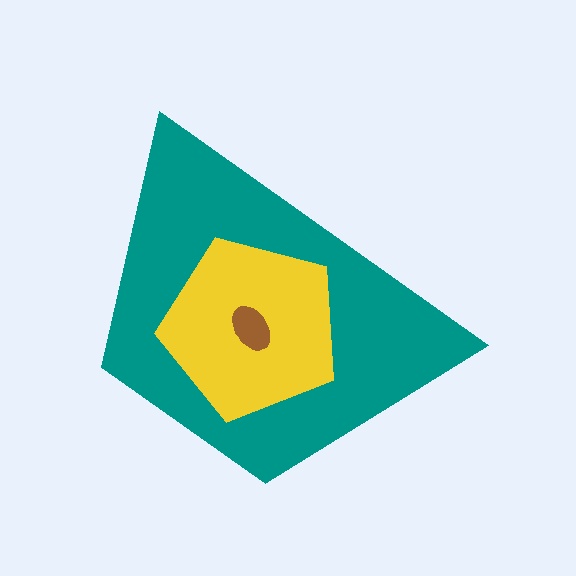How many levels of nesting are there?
3.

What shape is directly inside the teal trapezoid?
The yellow pentagon.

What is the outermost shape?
The teal trapezoid.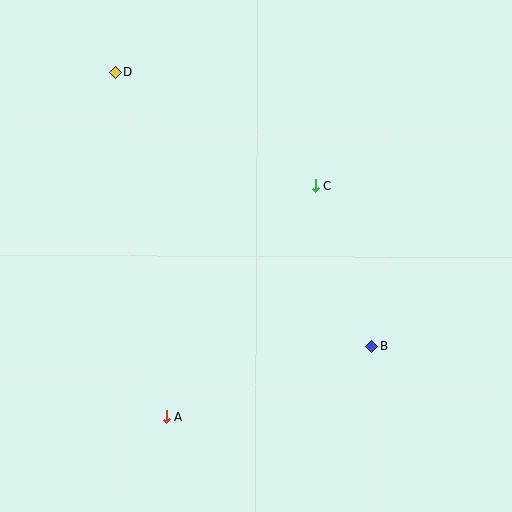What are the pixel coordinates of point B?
Point B is at (371, 346).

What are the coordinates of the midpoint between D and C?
The midpoint between D and C is at (215, 129).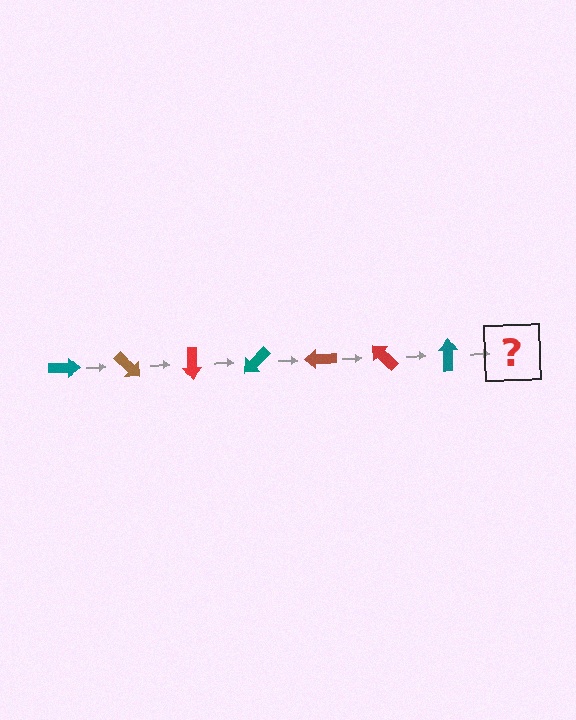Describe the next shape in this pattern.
It should be a brown arrow, rotated 315 degrees from the start.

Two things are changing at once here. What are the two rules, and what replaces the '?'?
The two rules are that it rotates 45 degrees each step and the color cycles through teal, brown, and red. The '?' should be a brown arrow, rotated 315 degrees from the start.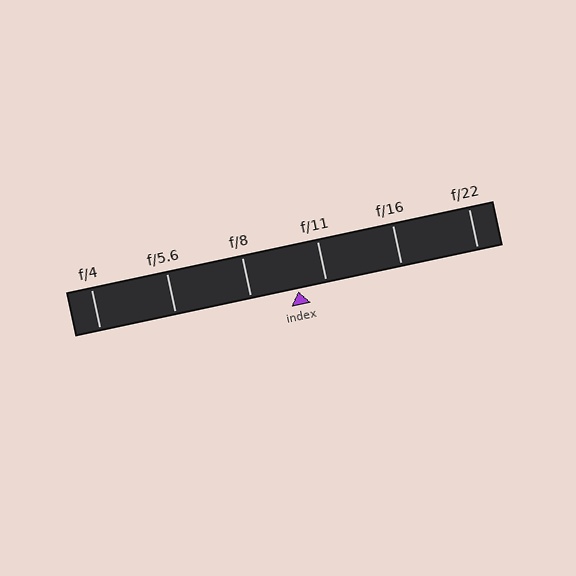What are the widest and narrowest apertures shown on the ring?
The widest aperture shown is f/4 and the narrowest is f/22.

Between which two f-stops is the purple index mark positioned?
The index mark is between f/8 and f/11.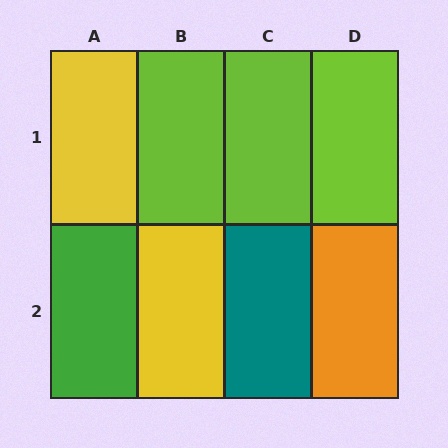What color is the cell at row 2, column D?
Orange.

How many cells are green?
1 cell is green.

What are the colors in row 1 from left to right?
Yellow, lime, lime, lime.